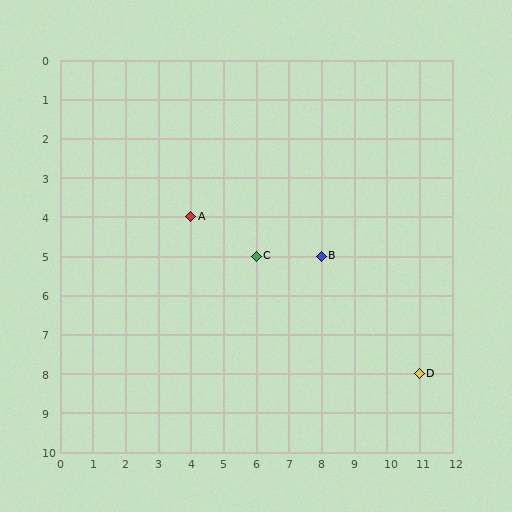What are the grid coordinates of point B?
Point B is at grid coordinates (8, 5).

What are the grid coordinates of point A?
Point A is at grid coordinates (4, 4).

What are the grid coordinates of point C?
Point C is at grid coordinates (6, 5).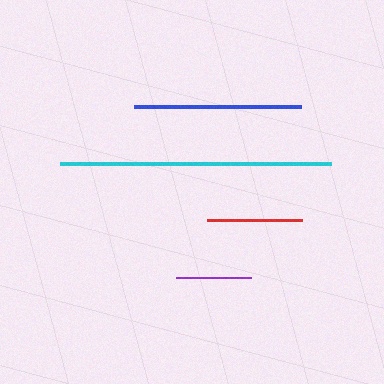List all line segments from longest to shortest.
From longest to shortest: cyan, blue, red, purple.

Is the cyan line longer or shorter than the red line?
The cyan line is longer than the red line.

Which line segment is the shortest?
The purple line is the shortest at approximately 75 pixels.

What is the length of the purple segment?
The purple segment is approximately 75 pixels long.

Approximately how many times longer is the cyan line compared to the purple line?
The cyan line is approximately 3.6 times the length of the purple line.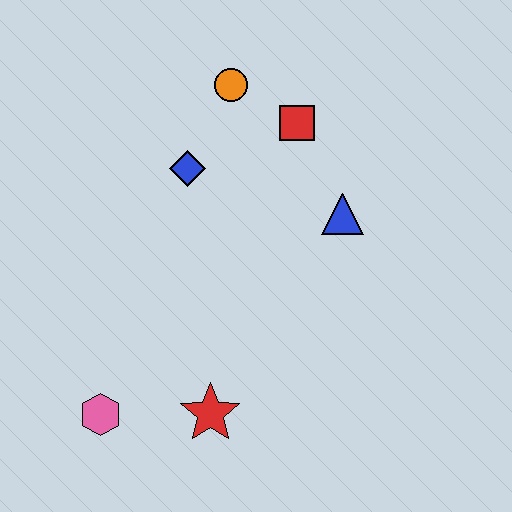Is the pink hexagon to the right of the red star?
No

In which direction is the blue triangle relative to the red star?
The blue triangle is above the red star.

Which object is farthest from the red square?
The pink hexagon is farthest from the red square.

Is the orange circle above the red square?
Yes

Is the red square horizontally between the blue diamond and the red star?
No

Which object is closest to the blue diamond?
The orange circle is closest to the blue diamond.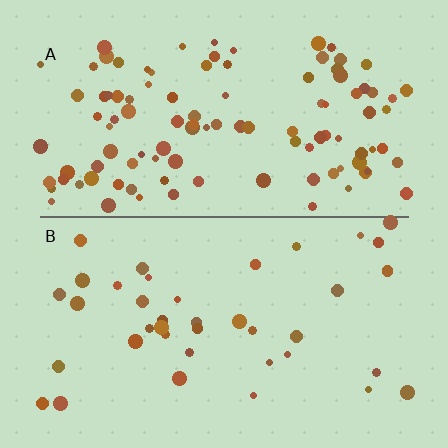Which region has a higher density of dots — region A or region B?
A (the top).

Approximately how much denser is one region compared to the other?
Approximately 2.6× — region A over region B.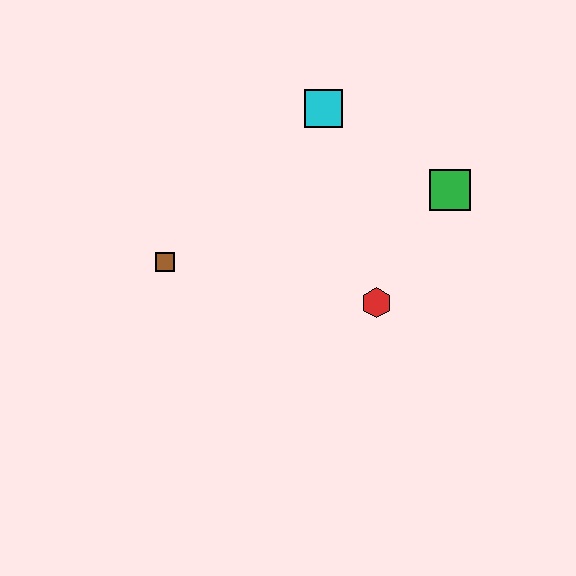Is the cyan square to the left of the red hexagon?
Yes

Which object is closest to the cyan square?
The green square is closest to the cyan square.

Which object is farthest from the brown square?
The green square is farthest from the brown square.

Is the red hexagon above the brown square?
No